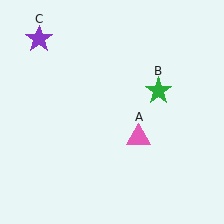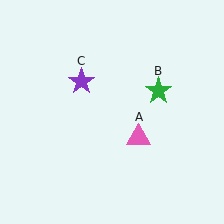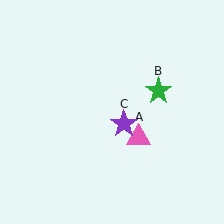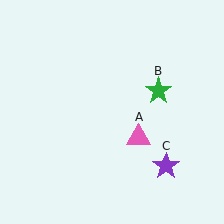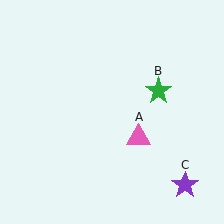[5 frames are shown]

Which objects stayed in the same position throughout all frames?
Pink triangle (object A) and green star (object B) remained stationary.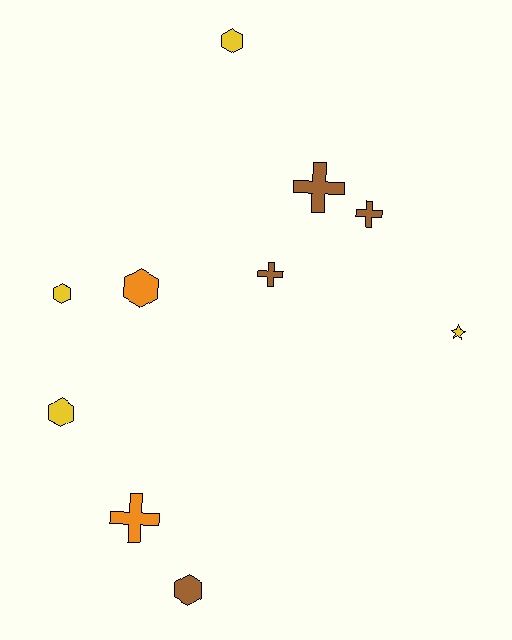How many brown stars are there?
There are no brown stars.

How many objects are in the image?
There are 10 objects.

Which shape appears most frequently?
Hexagon, with 5 objects.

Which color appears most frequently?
Brown, with 4 objects.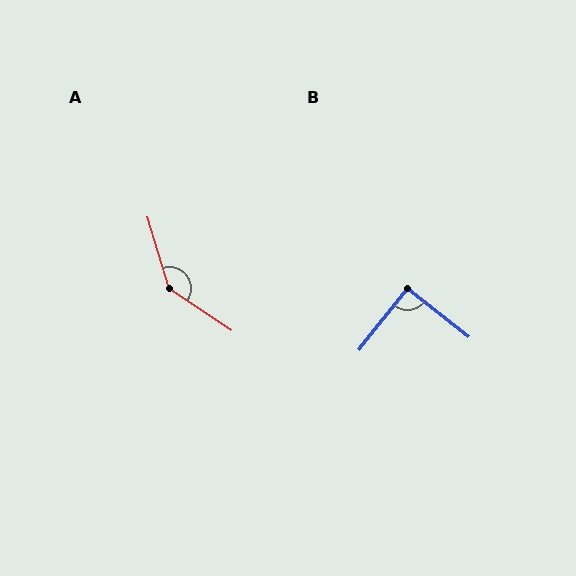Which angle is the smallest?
B, at approximately 90 degrees.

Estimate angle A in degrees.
Approximately 140 degrees.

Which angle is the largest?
A, at approximately 140 degrees.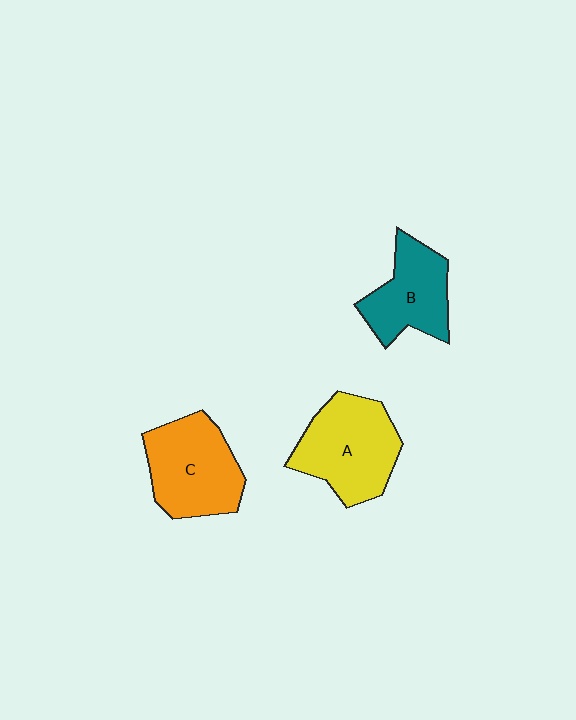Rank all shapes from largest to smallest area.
From largest to smallest: A (yellow), C (orange), B (teal).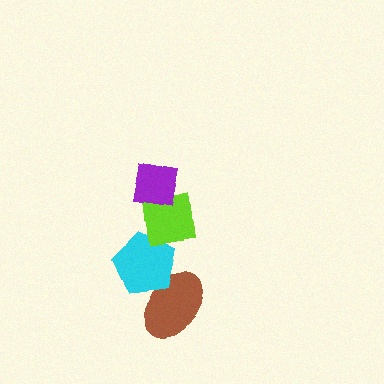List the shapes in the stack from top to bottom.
From top to bottom: the purple square, the lime square, the cyan pentagon, the brown ellipse.